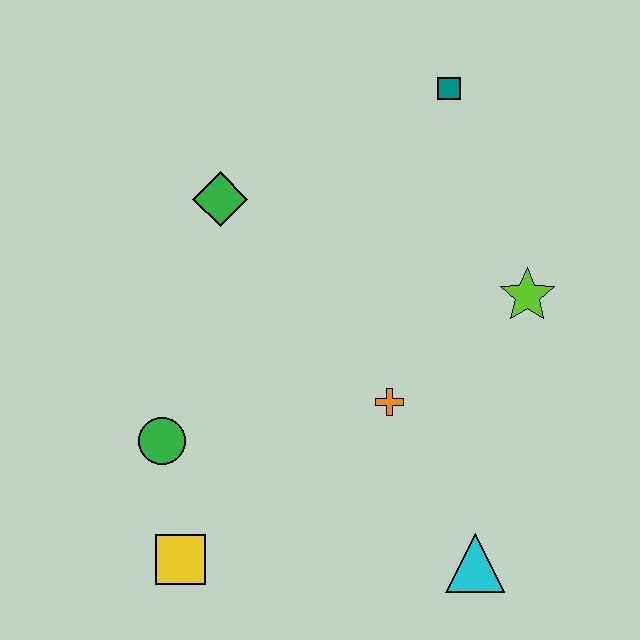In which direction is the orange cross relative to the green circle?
The orange cross is to the right of the green circle.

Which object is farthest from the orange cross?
The teal square is farthest from the orange cross.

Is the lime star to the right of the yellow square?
Yes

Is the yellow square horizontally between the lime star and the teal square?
No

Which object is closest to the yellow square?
The green circle is closest to the yellow square.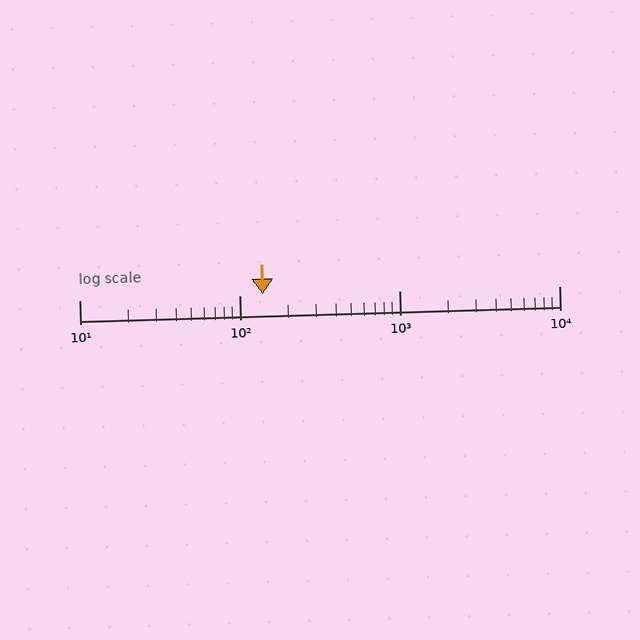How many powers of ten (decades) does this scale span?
The scale spans 3 decades, from 10 to 10000.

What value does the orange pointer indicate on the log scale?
The pointer indicates approximately 140.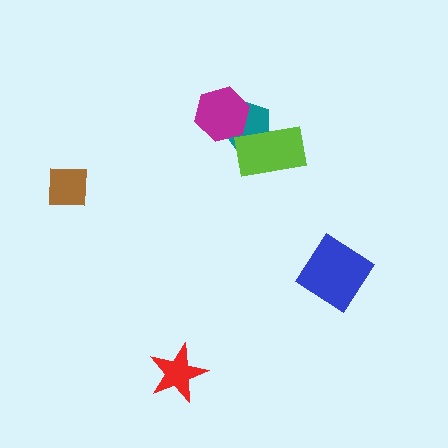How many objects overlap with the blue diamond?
0 objects overlap with the blue diamond.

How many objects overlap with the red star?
0 objects overlap with the red star.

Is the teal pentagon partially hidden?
Yes, it is partially covered by another shape.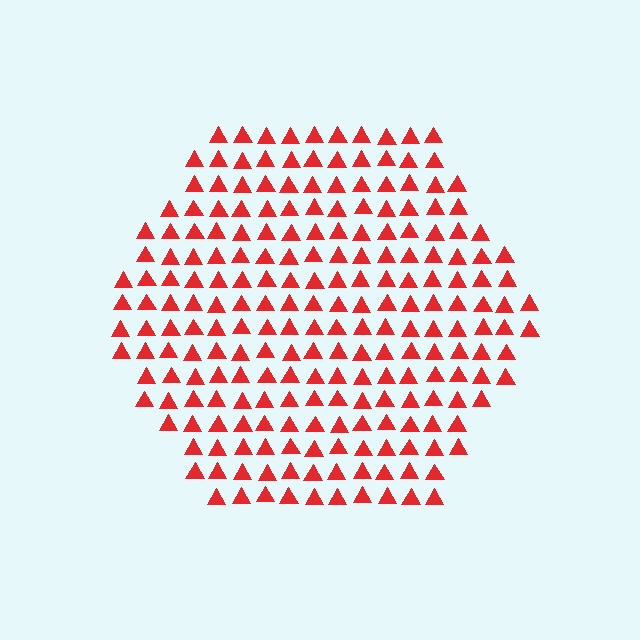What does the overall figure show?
The overall figure shows a hexagon.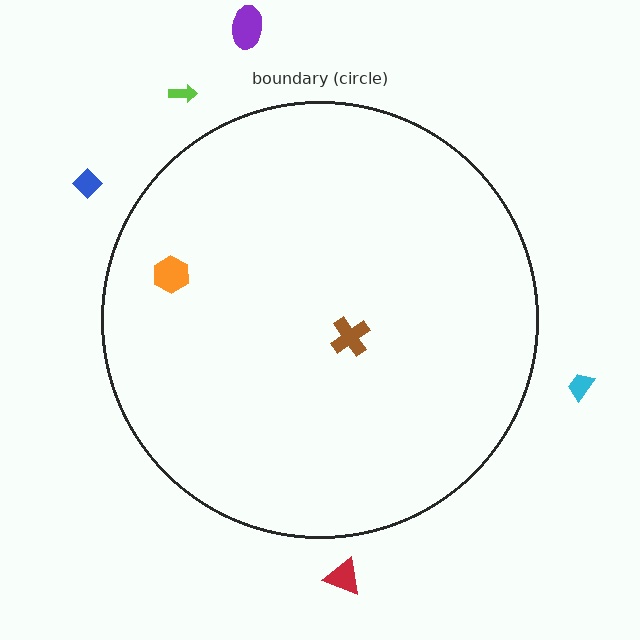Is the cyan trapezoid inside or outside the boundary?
Outside.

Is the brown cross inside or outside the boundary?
Inside.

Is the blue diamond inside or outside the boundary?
Outside.